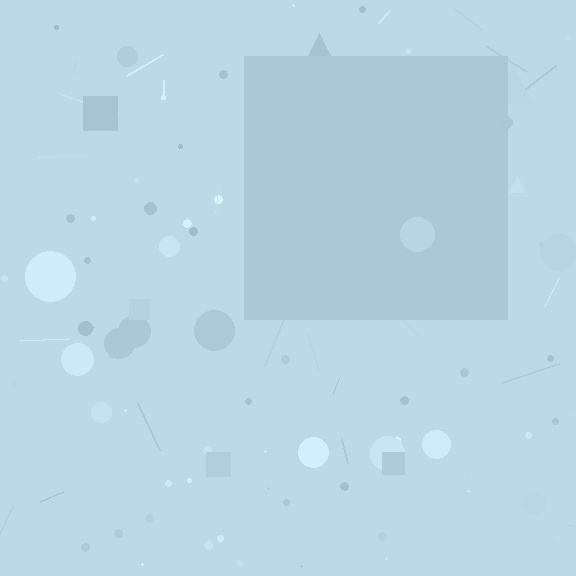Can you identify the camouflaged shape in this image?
The camouflaged shape is a square.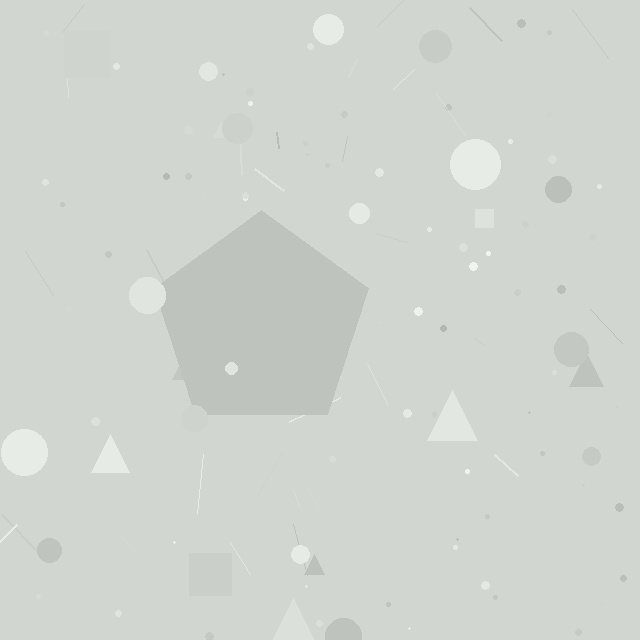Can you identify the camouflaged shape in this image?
The camouflaged shape is a pentagon.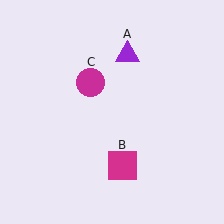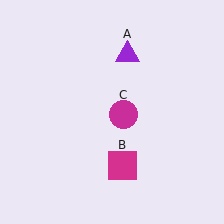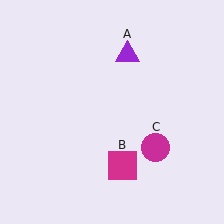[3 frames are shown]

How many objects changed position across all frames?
1 object changed position: magenta circle (object C).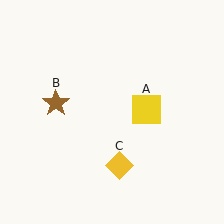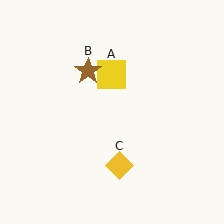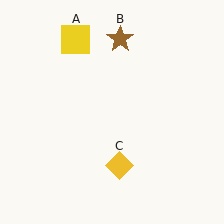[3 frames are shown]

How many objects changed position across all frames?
2 objects changed position: yellow square (object A), brown star (object B).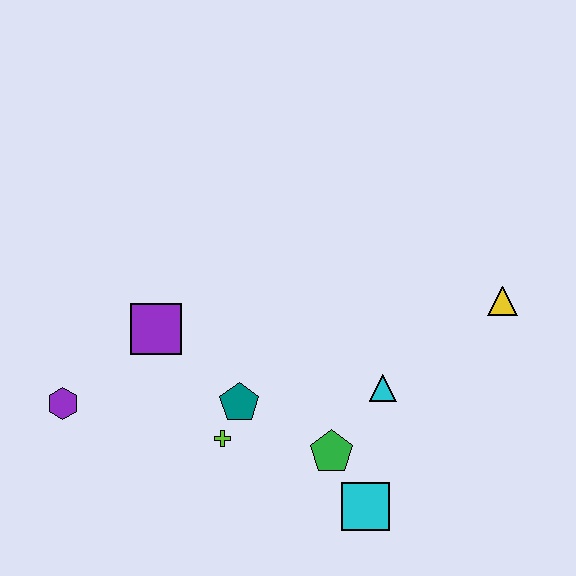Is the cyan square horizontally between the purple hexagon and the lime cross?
No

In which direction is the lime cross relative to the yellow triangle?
The lime cross is to the left of the yellow triangle.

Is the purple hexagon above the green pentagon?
Yes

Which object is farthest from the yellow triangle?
The purple hexagon is farthest from the yellow triangle.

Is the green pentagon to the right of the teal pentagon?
Yes